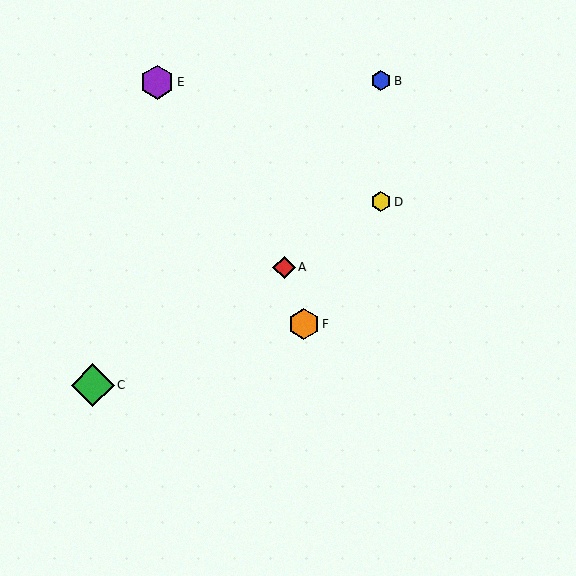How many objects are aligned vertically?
2 objects (B, D) are aligned vertically.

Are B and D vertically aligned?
Yes, both are at x≈381.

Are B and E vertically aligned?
No, B is at x≈381 and E is at x≈157.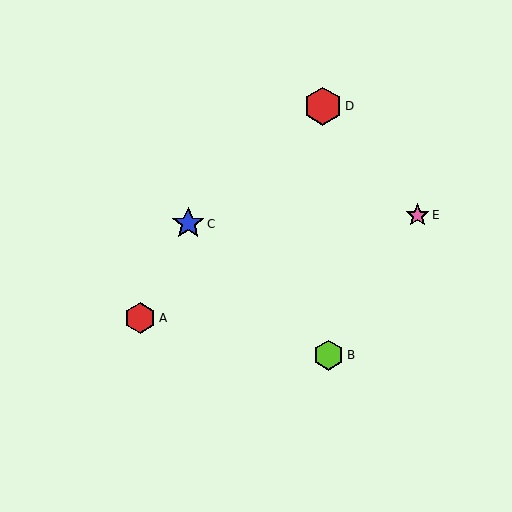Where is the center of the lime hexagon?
The center of the lime hexagon is at (329, 355).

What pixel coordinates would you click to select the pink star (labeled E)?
Click at (418, 215) to select the pink star E.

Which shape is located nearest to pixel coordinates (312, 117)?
The red hexagon (labeled D) at (323, 106) is nearest to that location.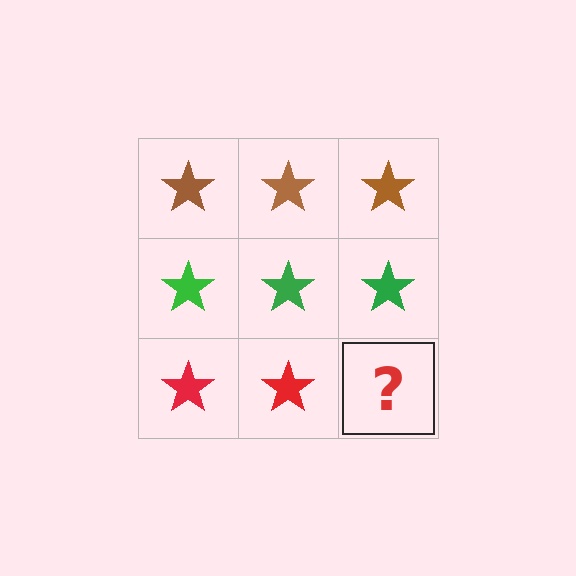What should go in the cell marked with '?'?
The missing cell should contain a red star.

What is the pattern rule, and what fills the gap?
The rule is that each row has a consistent color. The gap should be filled with a red star.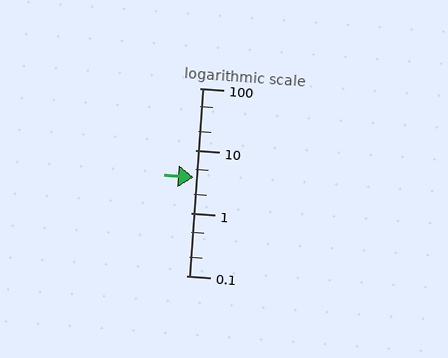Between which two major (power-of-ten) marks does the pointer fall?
The pointer is between 1 and 10.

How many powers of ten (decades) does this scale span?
The scale spans 3 decades, from 0.1 to 100.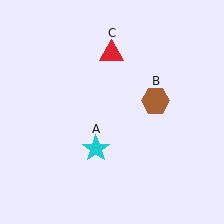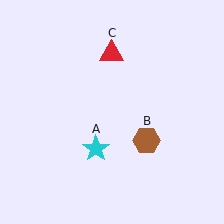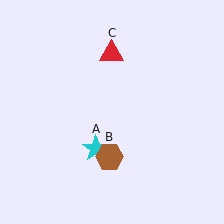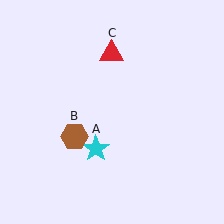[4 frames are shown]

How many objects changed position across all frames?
1 object changed position: brown hexagon (object B).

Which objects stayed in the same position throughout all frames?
Cyan star (object A) and red triangle (object C) remained stationary.